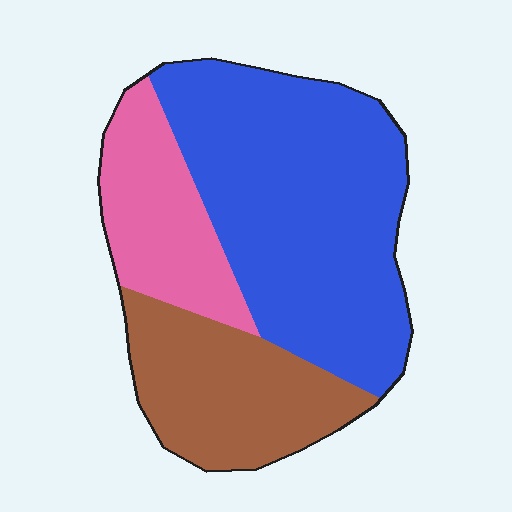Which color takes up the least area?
Pink, at roughly 20%.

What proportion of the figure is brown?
Brown takes up between a sixth and a third of the figure.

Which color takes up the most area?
Blue, at roughly 55%.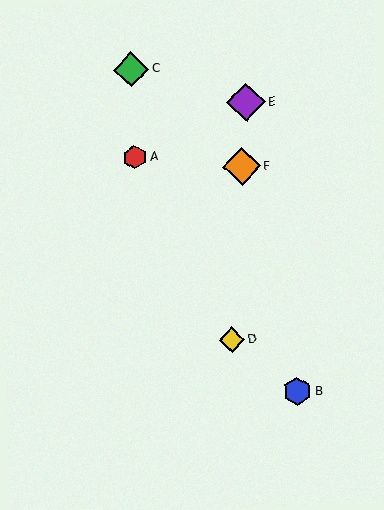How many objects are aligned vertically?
2 objects (A, C) are aligned vertically.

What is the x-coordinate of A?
Object A is at x≈135.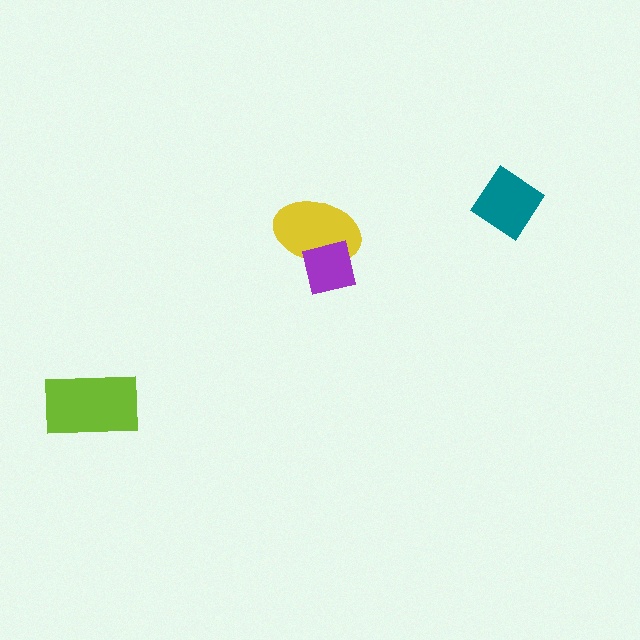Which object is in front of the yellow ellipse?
The purple square is in front of the yellow ellipse.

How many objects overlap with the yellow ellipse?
1 object overlaps with the yellow ellipse.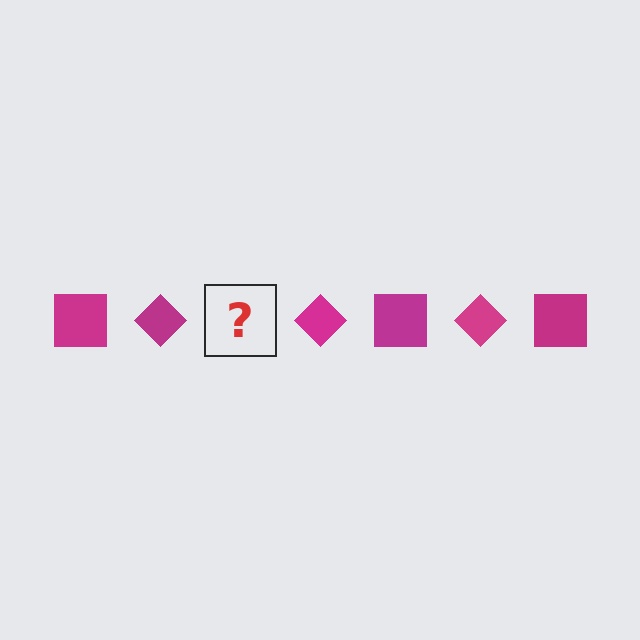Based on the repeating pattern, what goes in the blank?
The blank should be a magenta square.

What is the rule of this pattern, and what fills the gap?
The rule is that the pattern cycles through square, diamond shapes in magenta. The gap should be filled with a magenta square.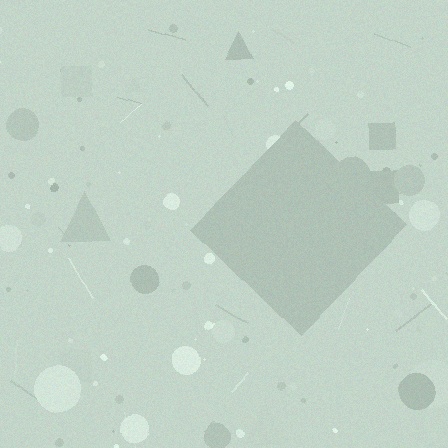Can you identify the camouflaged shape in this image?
The camouflaged shape is a diamond.